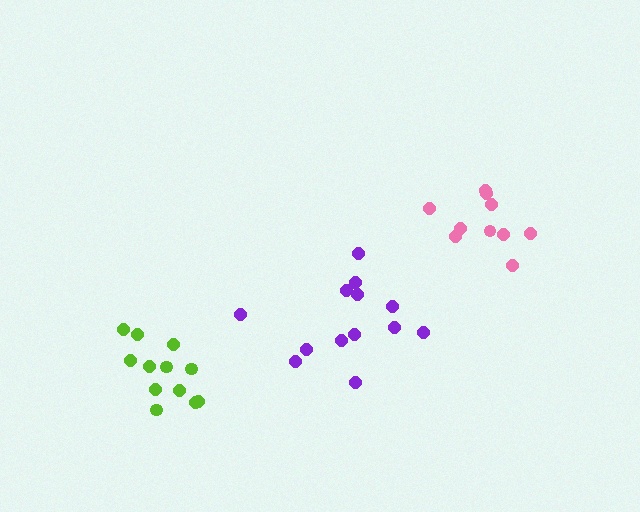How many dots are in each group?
Group 1: 12 dots, Group 2: 13 dots, Group 3: 10 dots (35 total).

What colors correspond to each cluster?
The clusters are colored: lime, purple, pink.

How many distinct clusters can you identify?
There are 3 distinct clusters.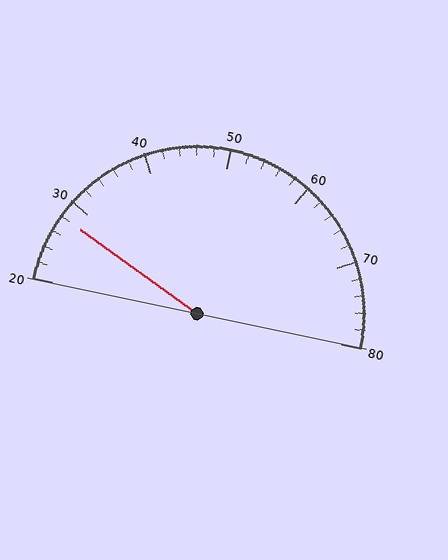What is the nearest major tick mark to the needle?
The nearest major tick mark is 30.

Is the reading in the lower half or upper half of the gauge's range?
The reading is in the lower half of the range (20 to 80).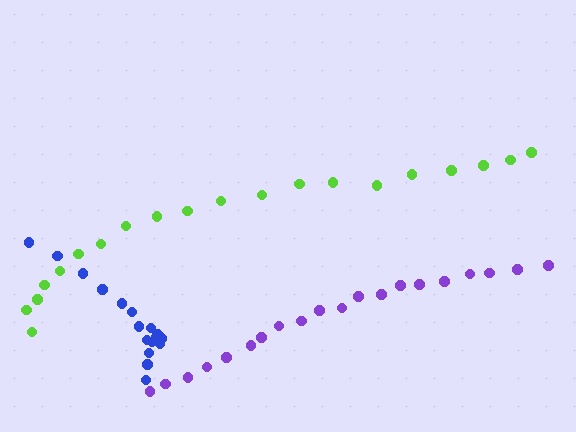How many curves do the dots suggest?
There are 3 distinct paths.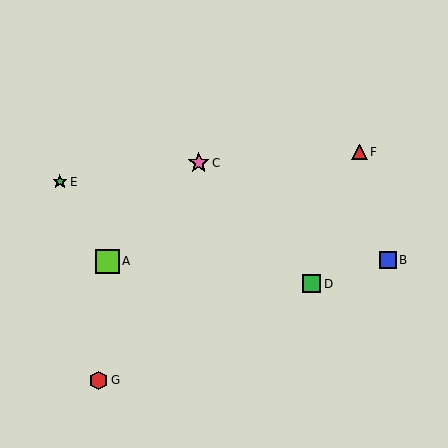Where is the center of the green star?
The center of the green star is at (60, 182).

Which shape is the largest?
The lime square (labeled A) is the largest.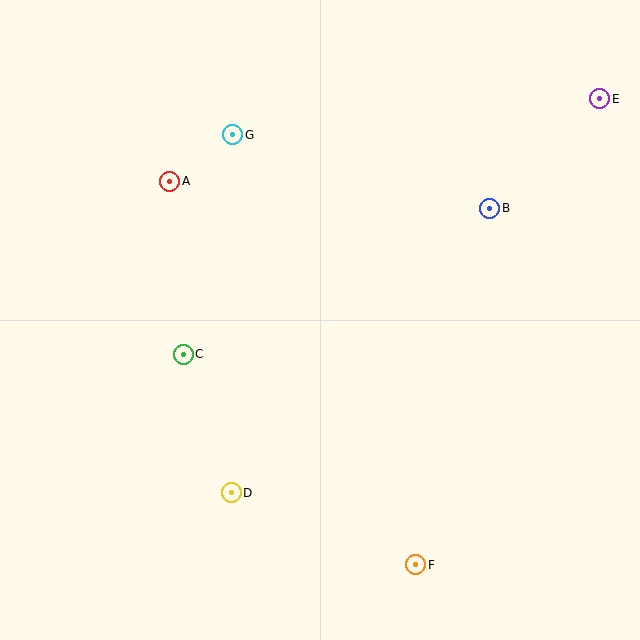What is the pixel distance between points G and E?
The distance between G and E is 369 pixels.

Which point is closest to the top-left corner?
Point A is closest to the top-left corner.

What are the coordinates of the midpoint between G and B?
The midpoint between G and B is at (361, 172).